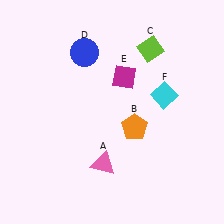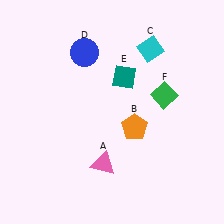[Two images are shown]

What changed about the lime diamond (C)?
In Image 1, C is lime. In Image 2, it changed to cyan.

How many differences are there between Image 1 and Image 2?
There are 3 differences between the two images.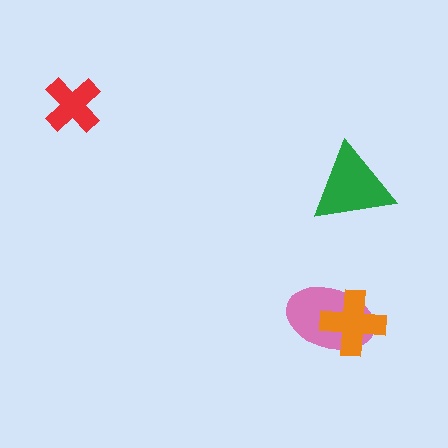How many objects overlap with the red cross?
0 objects overlap with the red cross.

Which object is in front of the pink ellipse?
The orange cross is in front of the pink ellipse.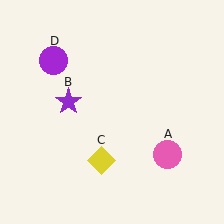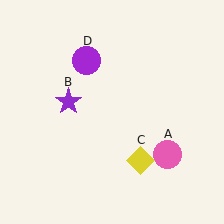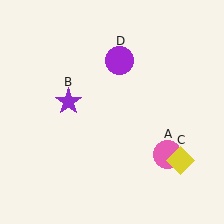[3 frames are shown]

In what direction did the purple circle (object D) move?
The purple circle (object D) moved right.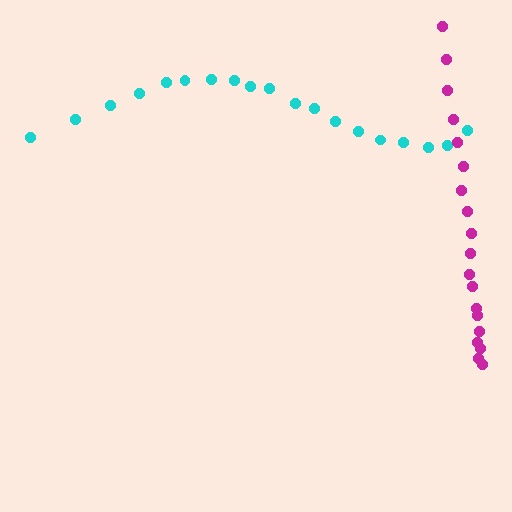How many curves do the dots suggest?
There are 2 distinct paths.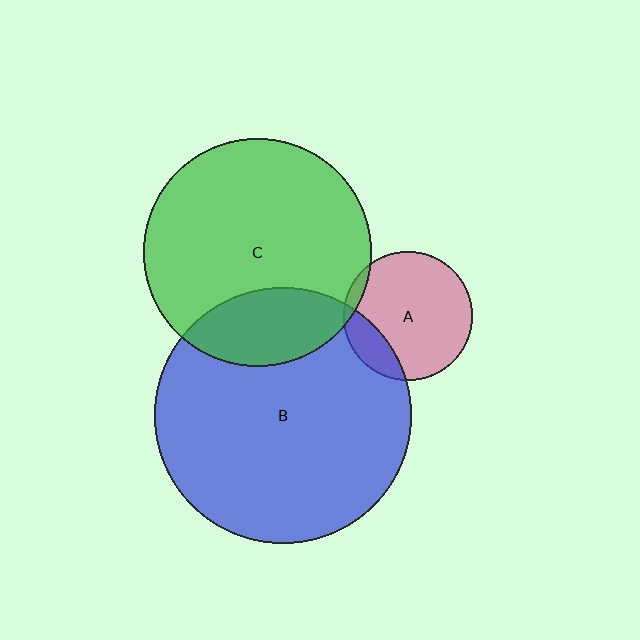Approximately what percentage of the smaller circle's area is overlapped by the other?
Approximately 25%.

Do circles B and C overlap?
Yes.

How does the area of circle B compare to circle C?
Approximately 1.3 times.